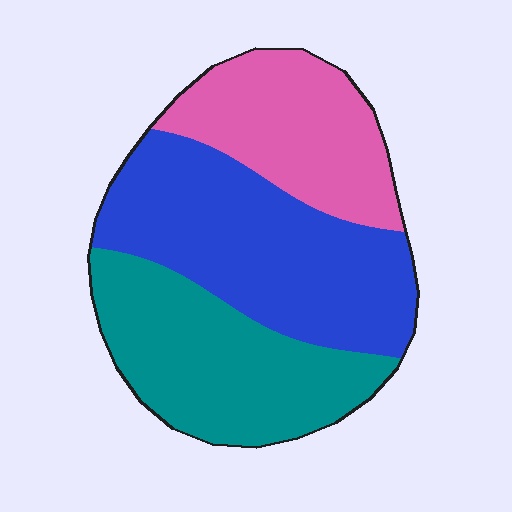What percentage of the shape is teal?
Teal takes up about one third (1/3) of the shape.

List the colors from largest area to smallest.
From largest to smallest: blue, teal, pink.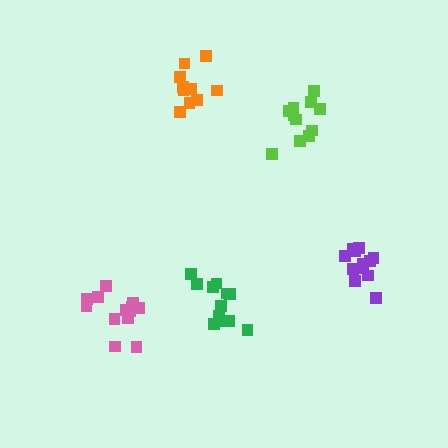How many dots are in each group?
Group 1: 12 dots, Group 2: 10 dots, Group 3: 11 dots, Group 4: 12 dots, Group 5: 13 dots (58 total).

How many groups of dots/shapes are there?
There are 5 groups.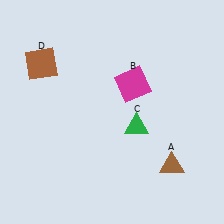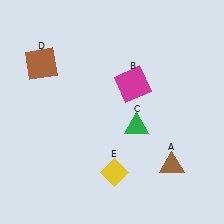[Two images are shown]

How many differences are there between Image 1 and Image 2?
There is 1 difference between the two images.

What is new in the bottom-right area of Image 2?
A yellow diamond (E) was added in the bottom-right area of Image 2.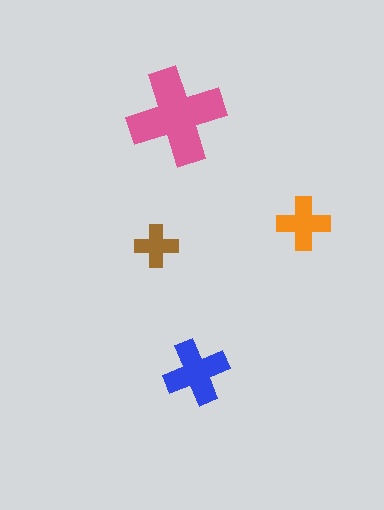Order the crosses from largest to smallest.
the pink one, the blue one, the orange one, the brown one.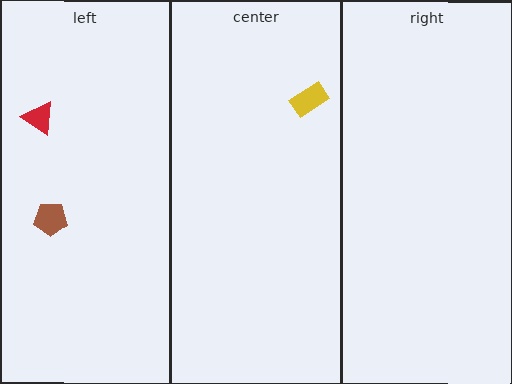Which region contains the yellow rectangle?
The center region.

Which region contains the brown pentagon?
The left region.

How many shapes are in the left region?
2.